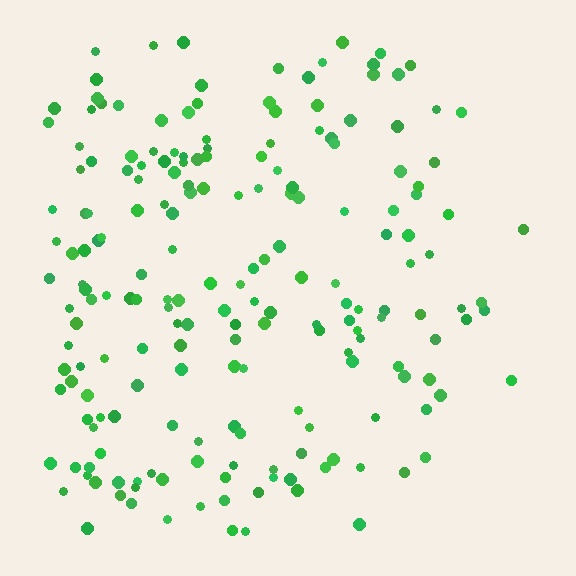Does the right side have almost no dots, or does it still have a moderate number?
Still a moderate number, just noticeably fewer than the left.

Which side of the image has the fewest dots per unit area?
The right.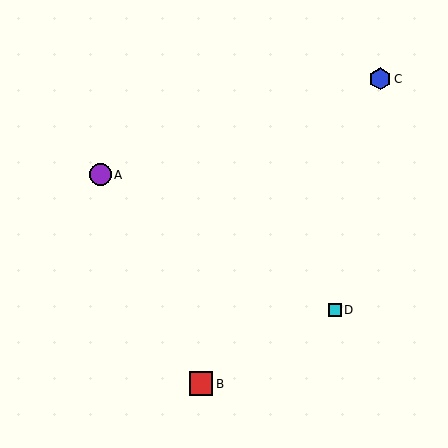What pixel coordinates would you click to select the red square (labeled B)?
Click at (201, 384) to select the red square B.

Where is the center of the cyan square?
The center of the cyan square is at (335, 310).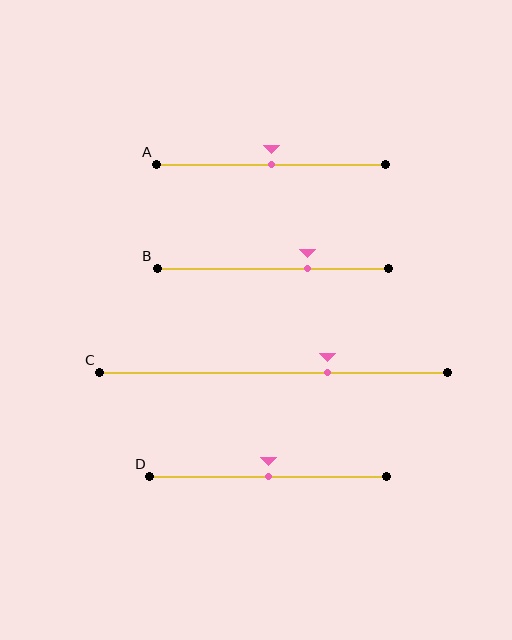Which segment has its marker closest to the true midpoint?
Segment A has its marker closest to the true midpoint.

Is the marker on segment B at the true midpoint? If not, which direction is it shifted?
No, the marker on segment B is shifted to the right by about 15% of the segment length.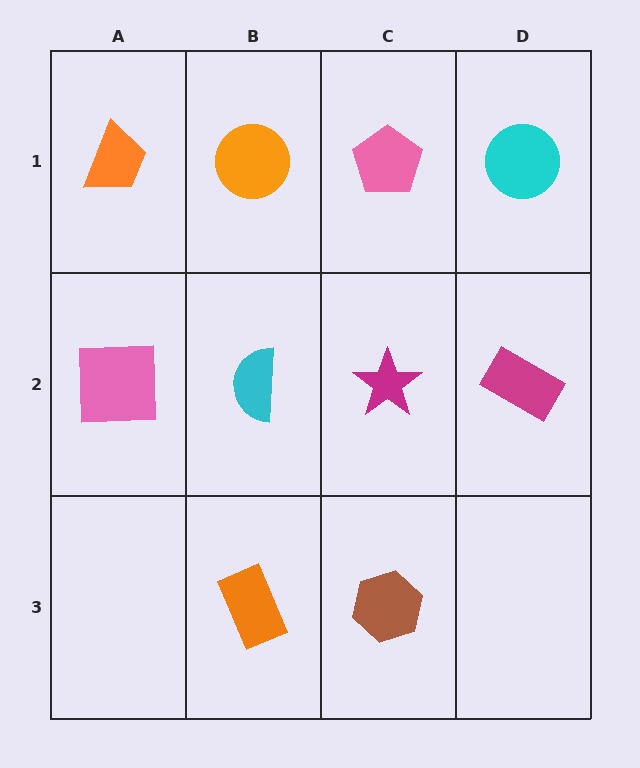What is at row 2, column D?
A magenta rectangle.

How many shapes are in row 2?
4 shapes.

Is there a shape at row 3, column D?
No, that cell is empty.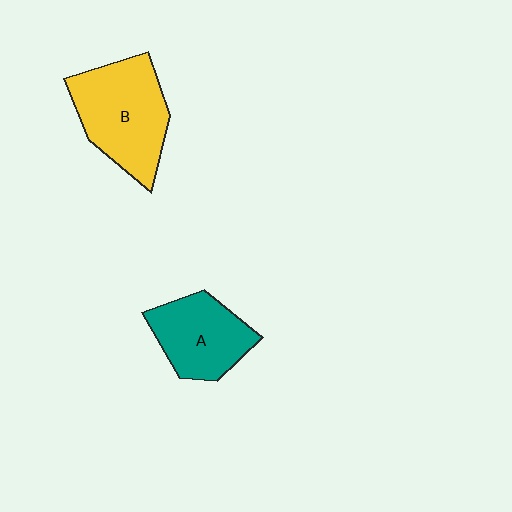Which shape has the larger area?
Shape B (yellow).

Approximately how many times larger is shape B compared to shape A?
Approximately 1.3 times.